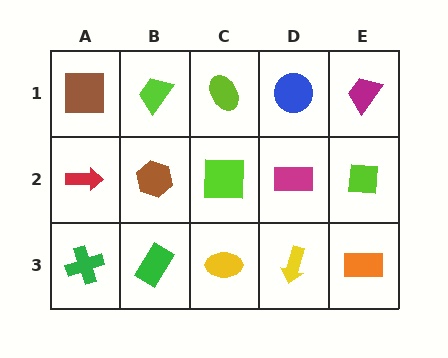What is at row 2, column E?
A lime square.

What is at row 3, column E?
An orange rectangle.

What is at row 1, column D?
A blue circle.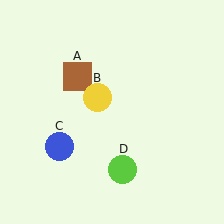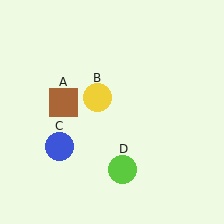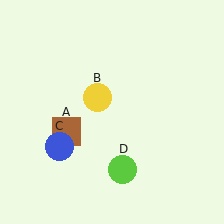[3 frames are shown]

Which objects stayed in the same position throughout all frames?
Yellow circle (object B) and blue circle (object C) and lime circle (object D) remained stationary.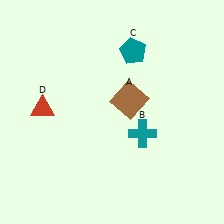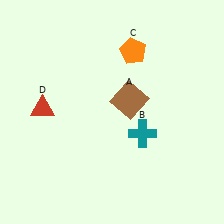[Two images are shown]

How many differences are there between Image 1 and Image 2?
There is 1 difference between the two images.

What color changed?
The pentagon (C) changed from teal in Image 1 to orange in Image 2.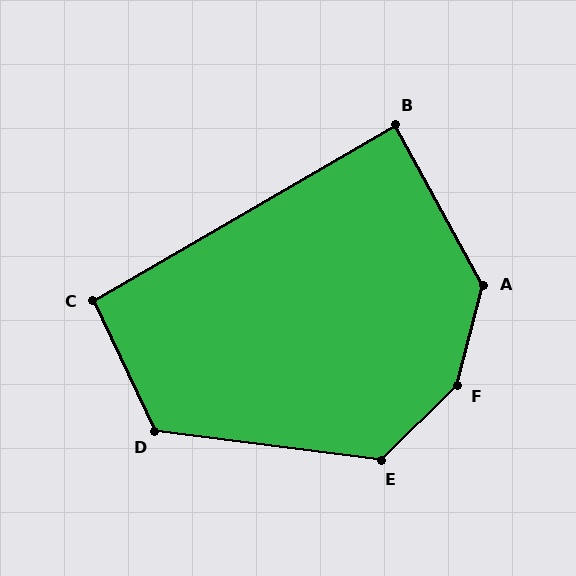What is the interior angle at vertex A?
Approximately 137 degrees (obtuse).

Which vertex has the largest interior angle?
F, at approximately 149 degrees.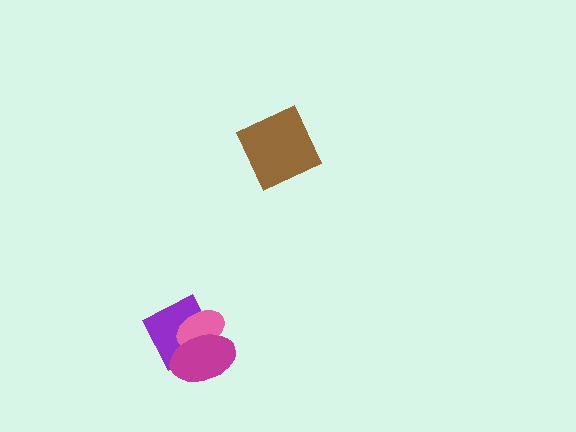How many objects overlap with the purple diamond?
2 objects overlap with the purple diamond.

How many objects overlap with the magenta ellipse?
2 objects overlap with the magenta ellipse.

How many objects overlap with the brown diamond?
0 objects overlap with the brown diamond.